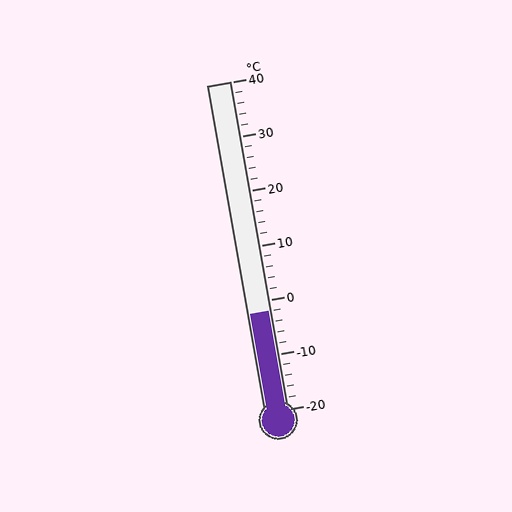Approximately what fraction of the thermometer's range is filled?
The thermometer is filled to approximately 30% of its range.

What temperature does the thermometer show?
The thermometer shows approximately -2°C.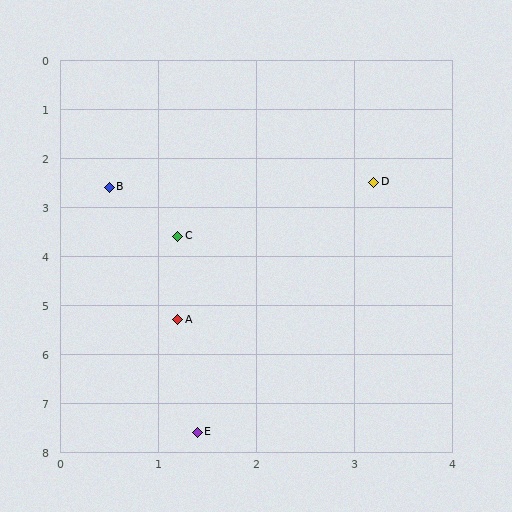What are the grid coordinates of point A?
Point A is at approximately (1.2, 5.3).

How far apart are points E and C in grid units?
Points E and C are about 4.0 grid units apart.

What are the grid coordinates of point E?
Point E is at approximately (1.4, 7.6).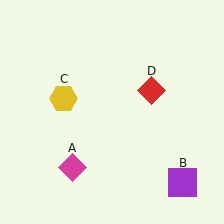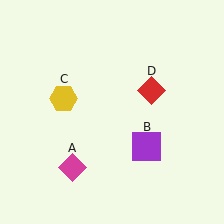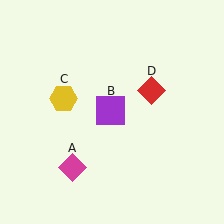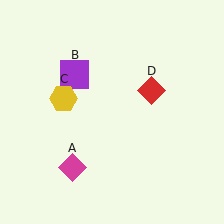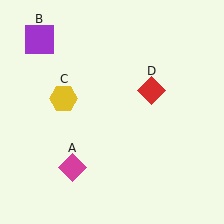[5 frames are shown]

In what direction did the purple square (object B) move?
The purple square (object B) moved up and to the left.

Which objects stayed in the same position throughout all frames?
Magenta diamond (object A) and yellow hexagon (object C) and red diamond (object D) remained stationary.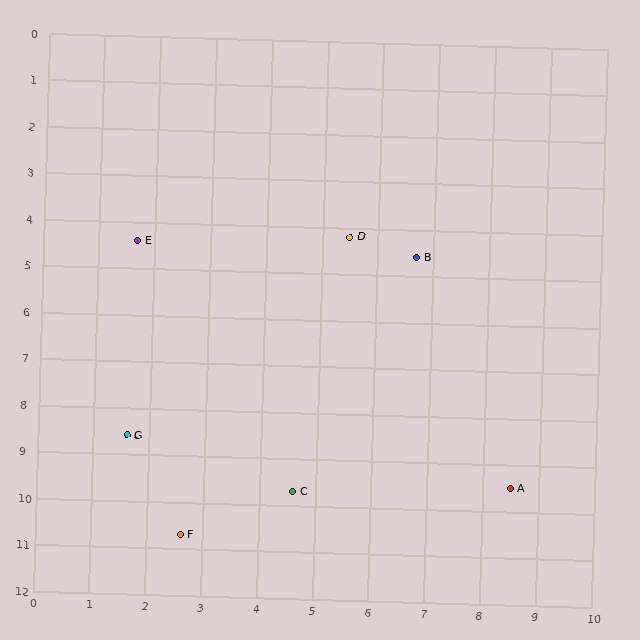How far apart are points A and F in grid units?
Points A and F are about 6.0 grid units apart.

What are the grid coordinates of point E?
Point E is at approximately (1.7, 4.4).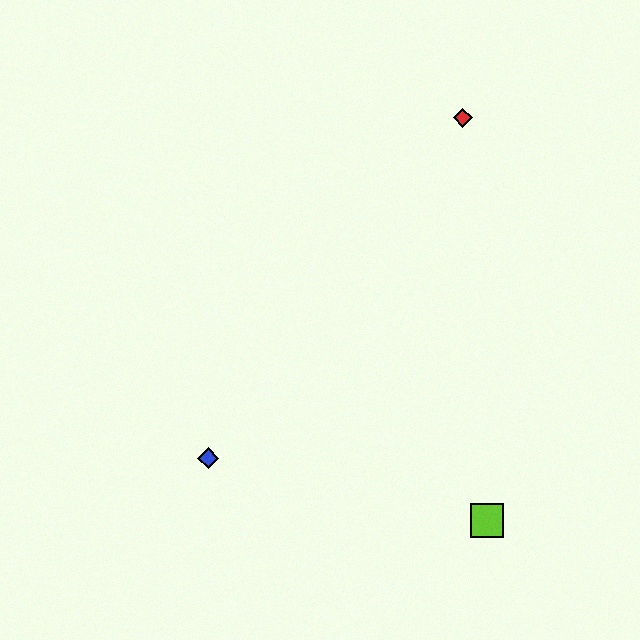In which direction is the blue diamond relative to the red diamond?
The blue diamond is below the red diamond.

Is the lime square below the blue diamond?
Yes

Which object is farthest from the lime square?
The red diamond is farthest from the lime square.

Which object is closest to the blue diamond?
The lime square is closest to the blue diamond.